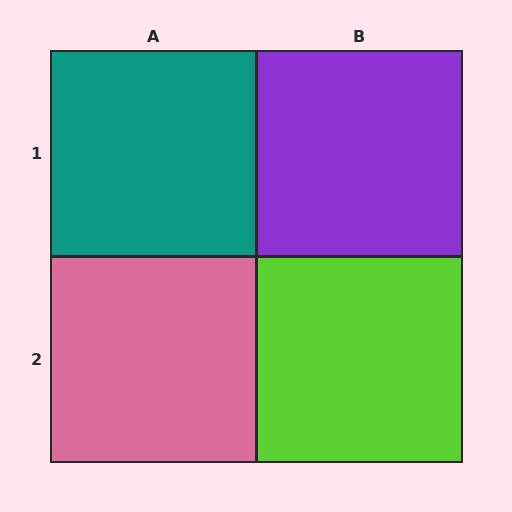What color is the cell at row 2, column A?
Pink.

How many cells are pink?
1 cell is pink.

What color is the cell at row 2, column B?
Lime.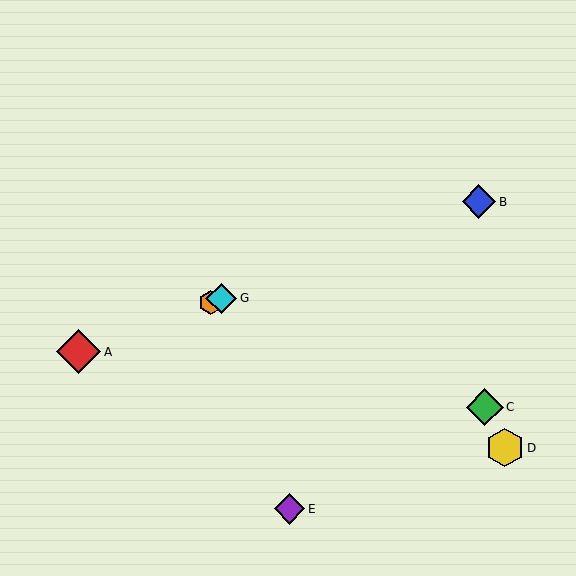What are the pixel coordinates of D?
Object D is at (505, 448).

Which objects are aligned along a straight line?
Objects A, B, F, G are aligned along a straight line.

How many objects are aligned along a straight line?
4 objects (A, B, F, G) are aligned along a straight line.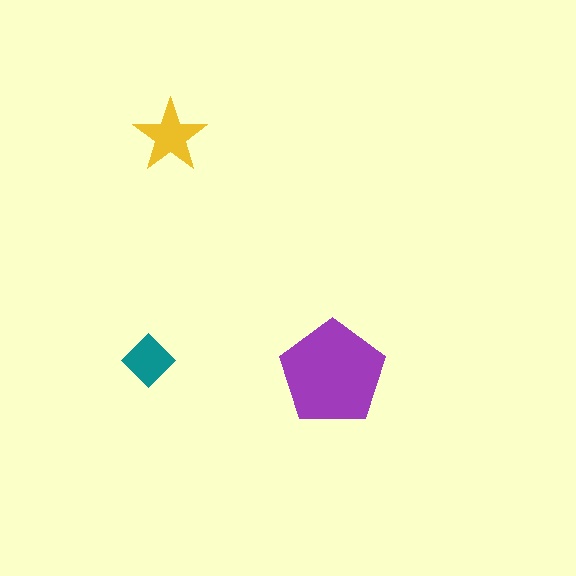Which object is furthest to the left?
The teal diamond is leftmost.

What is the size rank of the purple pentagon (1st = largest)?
1st.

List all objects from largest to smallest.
The purple pentagon, the yellow star, the teal diamond.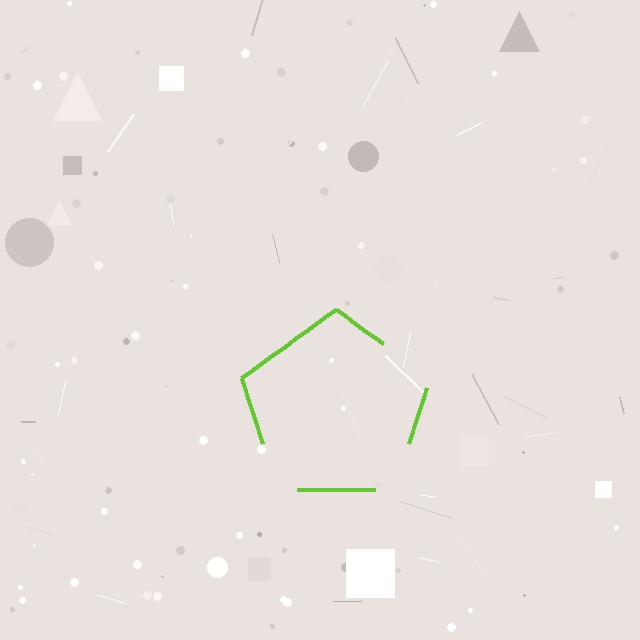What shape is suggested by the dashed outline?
The dashed outline suggests a pentagon.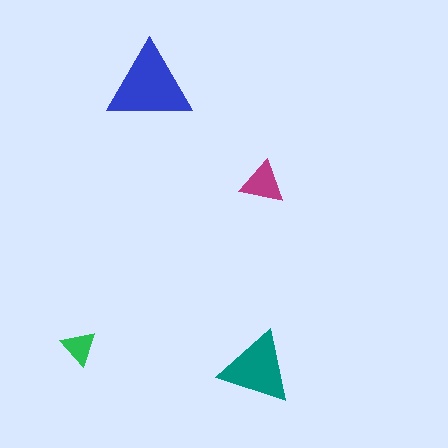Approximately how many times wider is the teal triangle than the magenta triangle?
About 1.5 times wider.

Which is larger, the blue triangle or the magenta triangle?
The blue one.